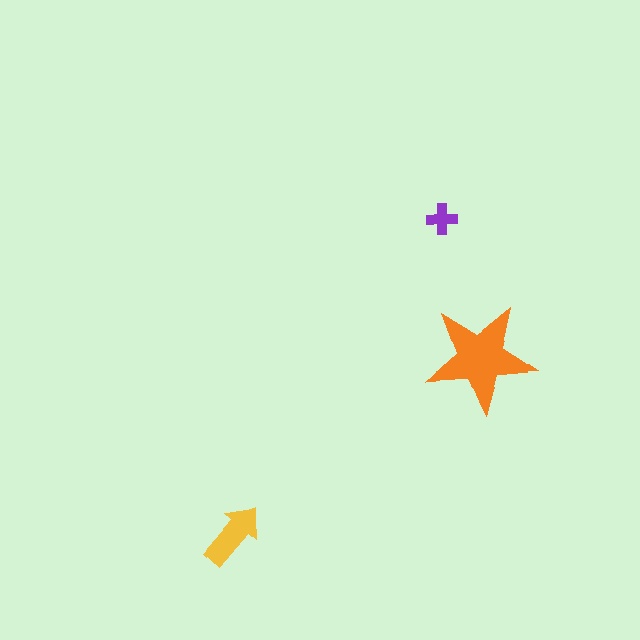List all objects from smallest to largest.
The purple cross, the yellow arrow, the orange star.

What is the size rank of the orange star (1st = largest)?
1st.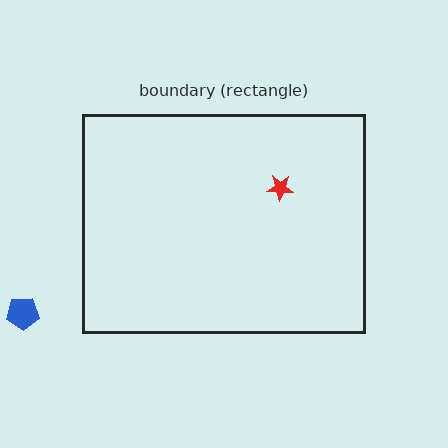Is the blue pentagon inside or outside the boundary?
Outside.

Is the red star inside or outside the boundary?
Inside.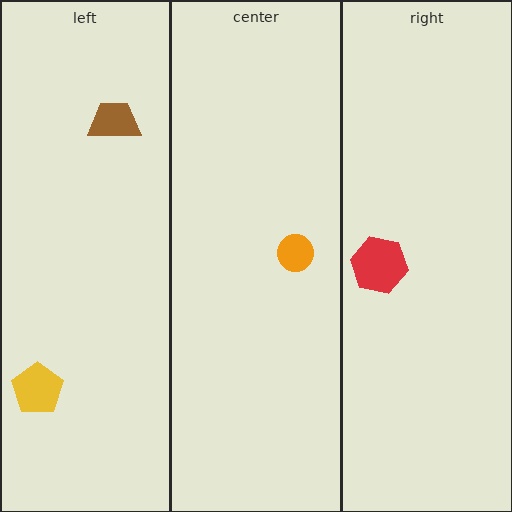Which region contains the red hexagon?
The right region.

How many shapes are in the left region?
2.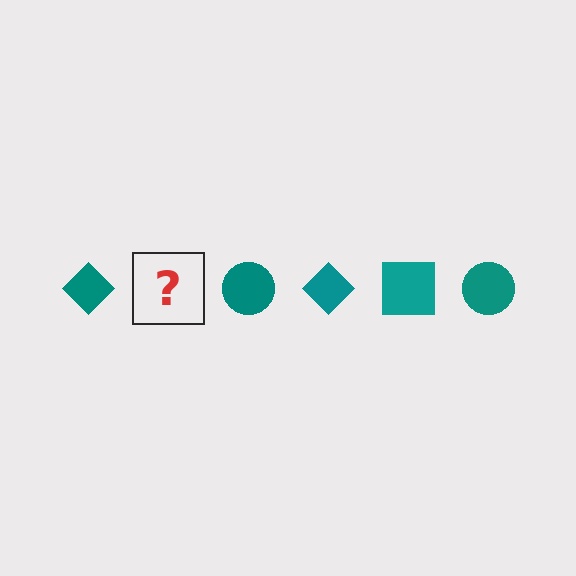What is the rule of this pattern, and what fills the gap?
The rule is that the pattern cycles through diamond, square, circle shapes in teal. The gap should be filled with a teal square.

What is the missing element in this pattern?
The missing element is a teal square.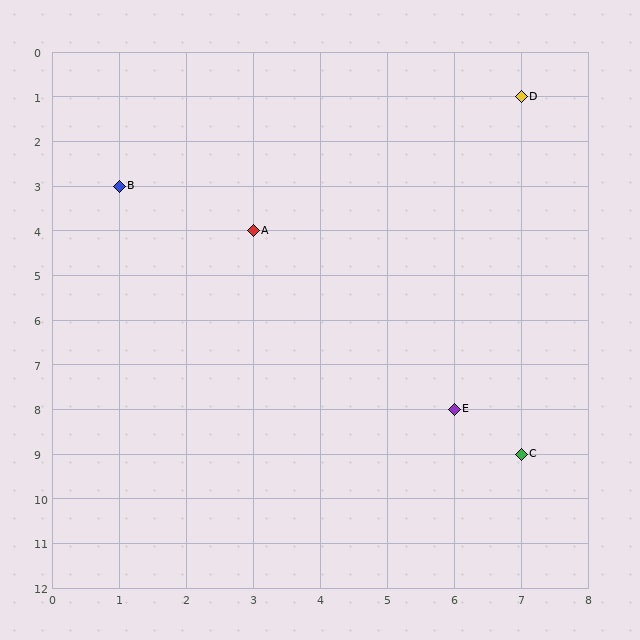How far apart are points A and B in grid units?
Points A and B are 2 columns and 1 row apart (about 2.2 grid units diagonally).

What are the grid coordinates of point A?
Point A is at grid coordinates (3, 4).